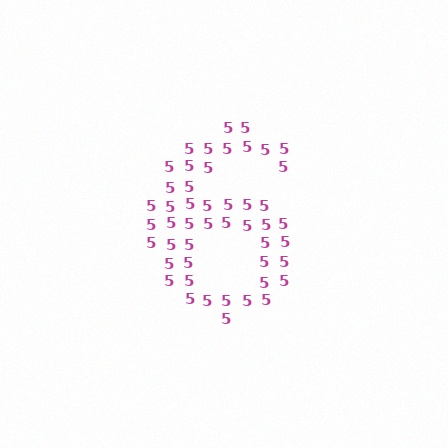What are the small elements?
The small elements are digit 5's.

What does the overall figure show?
The overall figure shows the digit 6.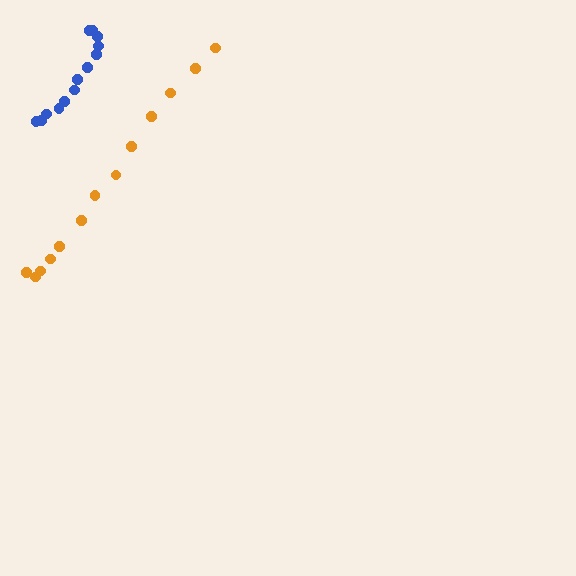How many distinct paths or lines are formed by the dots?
There are 2 distinct paths.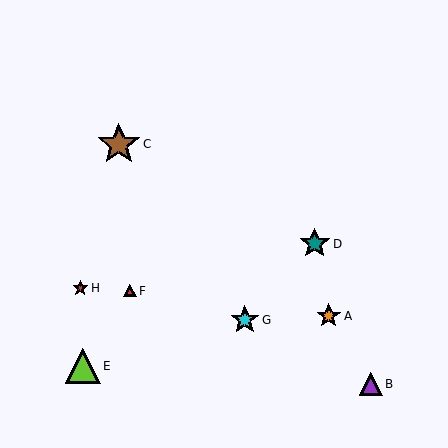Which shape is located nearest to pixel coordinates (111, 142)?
The brown star (labeled C) at (119, 144) is nearest to that location.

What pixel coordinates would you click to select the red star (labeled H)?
Click at (80, 288) to select the red star H.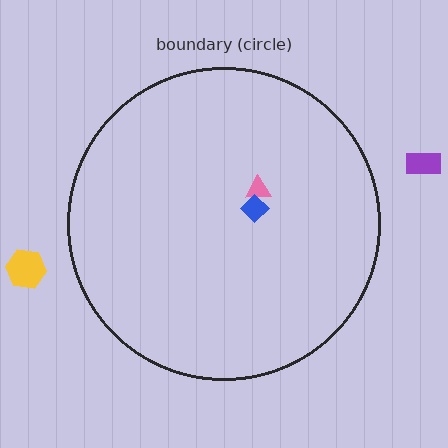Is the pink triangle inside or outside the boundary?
Inside.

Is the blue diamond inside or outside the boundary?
Inside.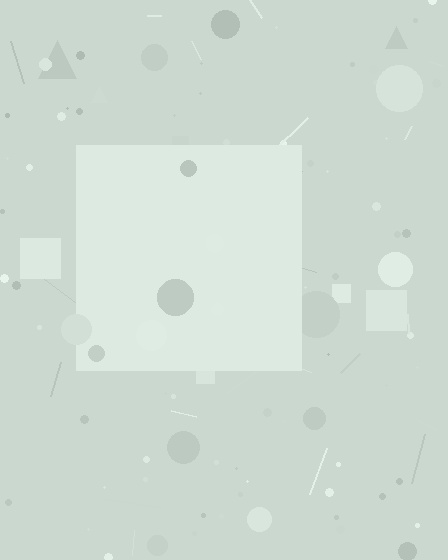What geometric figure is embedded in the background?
A square is embedded in the background.